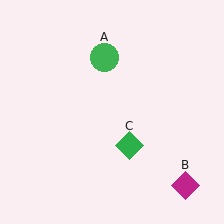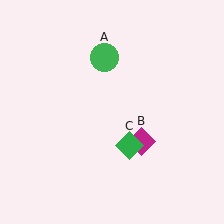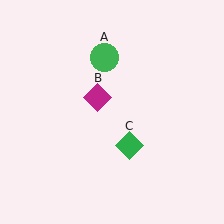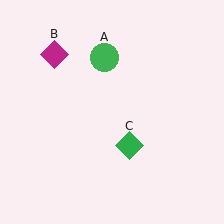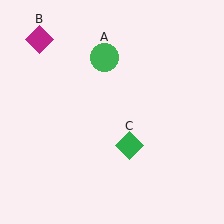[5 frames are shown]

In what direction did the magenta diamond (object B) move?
The magenta diamond (object B) moved up and to the left.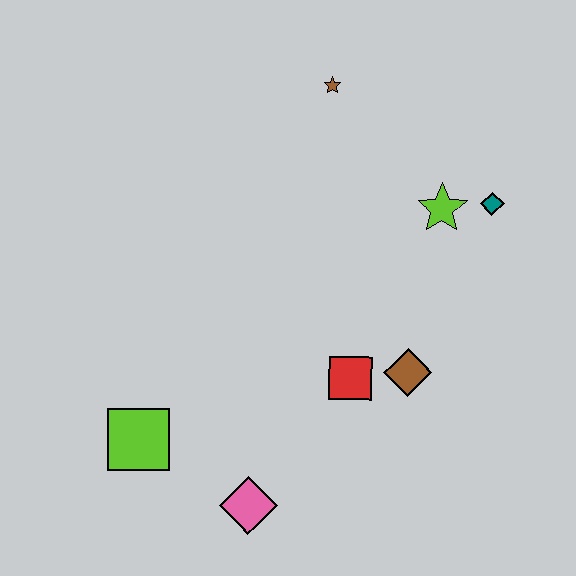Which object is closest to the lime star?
The teal diamond is closest to the lime star.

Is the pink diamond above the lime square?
No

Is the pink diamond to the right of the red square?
No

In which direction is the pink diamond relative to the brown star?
The pink diamond is below the brown star.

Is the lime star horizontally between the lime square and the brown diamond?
No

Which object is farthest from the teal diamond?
The lime square is farthest from the teal diamond.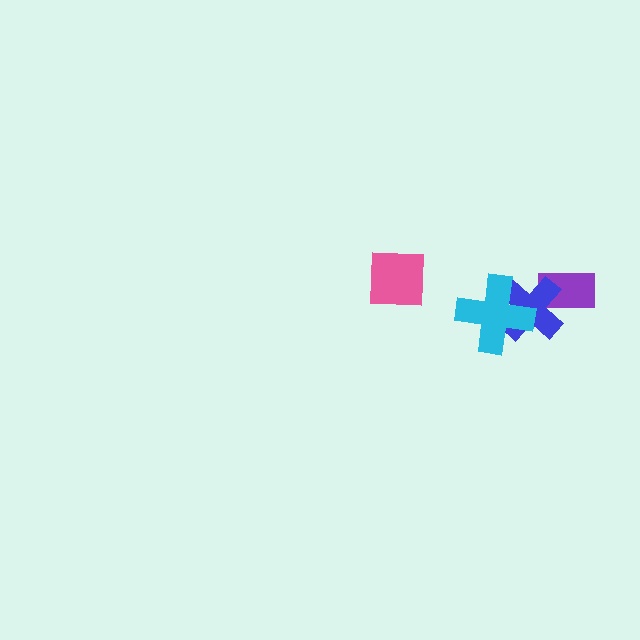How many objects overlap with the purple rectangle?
1 object overlaps with the purple rectangle.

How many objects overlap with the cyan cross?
1 object overlaps with the cyan cross.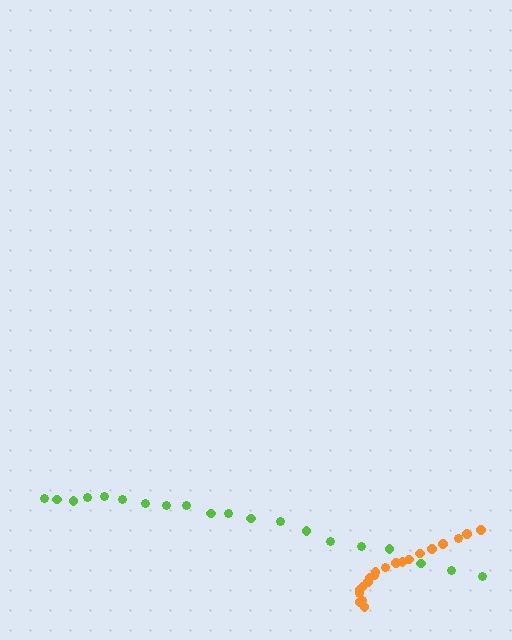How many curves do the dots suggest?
There are 2 distinct paths.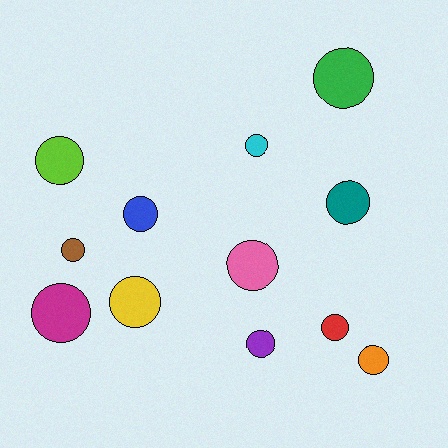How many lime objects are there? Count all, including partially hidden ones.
There is 1 lime object.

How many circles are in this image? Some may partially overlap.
There are 12 circles.